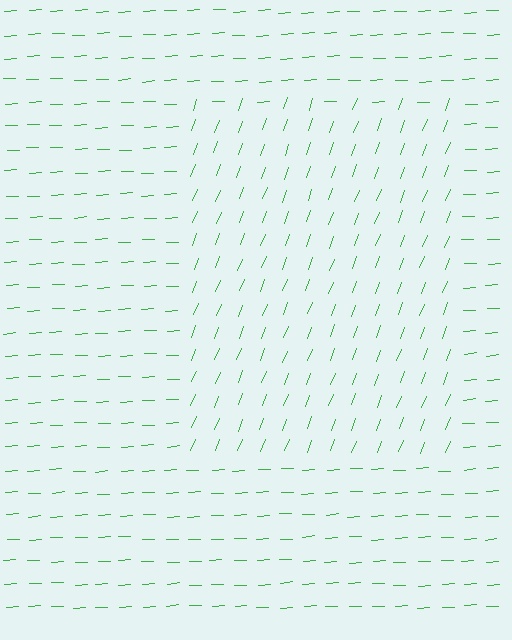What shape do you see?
I see a rectangle.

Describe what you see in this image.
The image is filled with small green line segments. A rectangle region in the image has lines oriented differently from the surrounding lines, creating a visible texture boundary.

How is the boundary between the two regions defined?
The boundary is defined purely by a change in line orientation (approximately 66 degrees difference). All lines are the same color and thickness.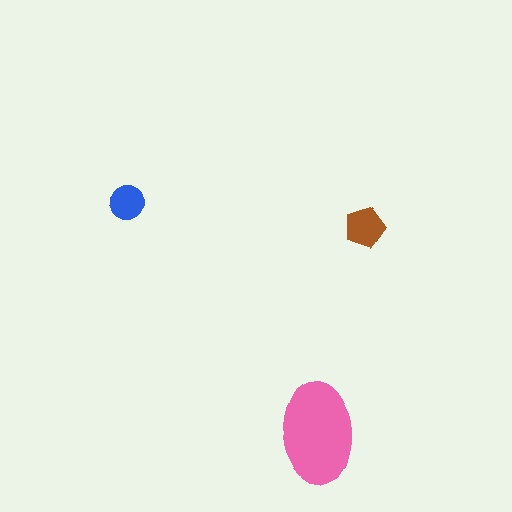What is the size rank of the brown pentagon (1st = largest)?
2nd.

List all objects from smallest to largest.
The blue circle, the brown pentagon, the pink ellipse.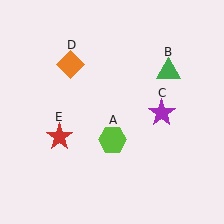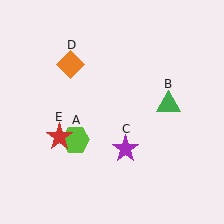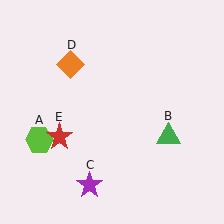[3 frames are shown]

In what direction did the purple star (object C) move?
The purple star (object C) moved down and to the left.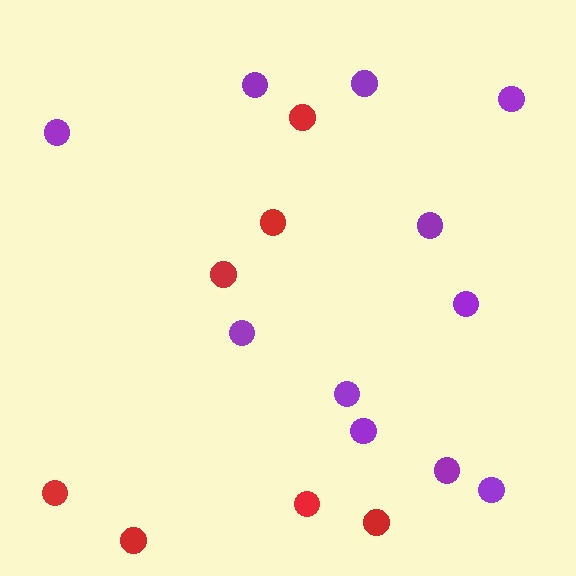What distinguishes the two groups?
There are 2 groups: one group of purple circles (11) and one group of red circles (7).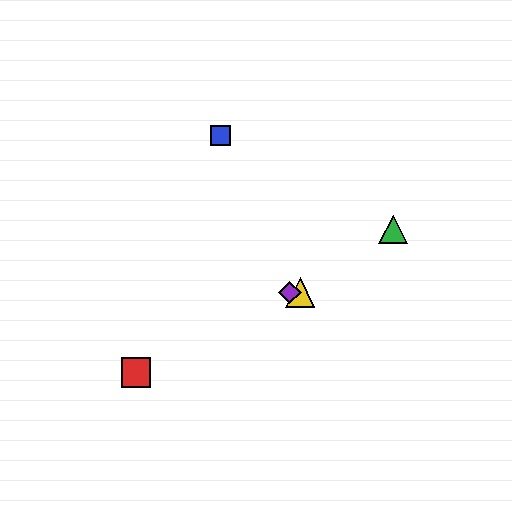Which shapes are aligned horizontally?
The yellow triangle, the purple diamond are aligned horizontally.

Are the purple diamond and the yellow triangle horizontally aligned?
Yes, both are at y≈293.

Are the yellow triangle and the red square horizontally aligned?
No, the yellow triangle is at y≈293 and the red square is at y≈372.